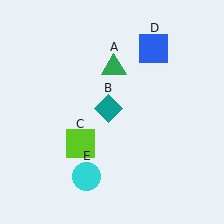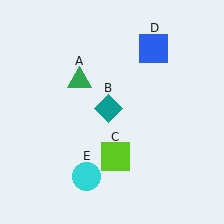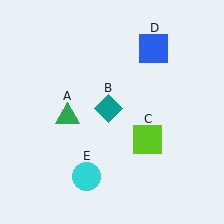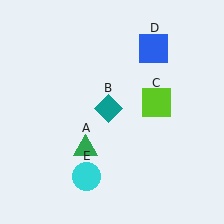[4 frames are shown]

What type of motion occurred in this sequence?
The green triangle (object A), lime square (object C) rotated counterclockwise around the center of the scene.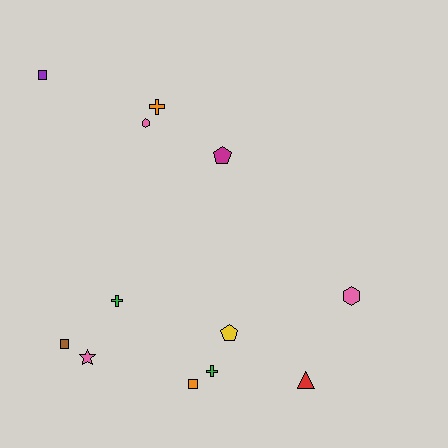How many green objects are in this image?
There are 2 green objects.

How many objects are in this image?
There are 12 objects.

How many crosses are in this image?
There are 3 crosses.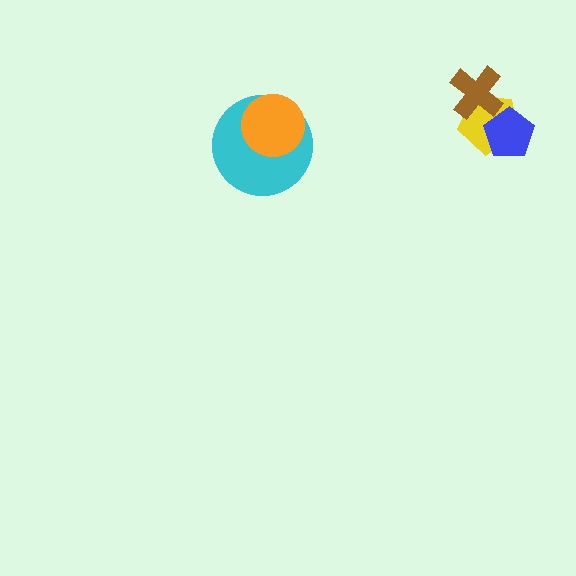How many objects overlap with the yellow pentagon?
2 objects overlap with the yellow pentagon.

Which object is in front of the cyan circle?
The orange circle is in front of the cyan circle.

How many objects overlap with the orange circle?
1 object overlaps with the orange circle.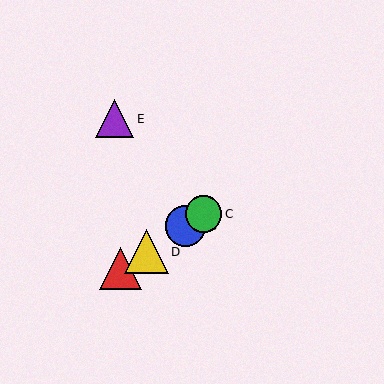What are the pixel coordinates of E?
Object E is at (114, 119).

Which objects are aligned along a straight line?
Objects A, B, C, D are aligned along a straight line.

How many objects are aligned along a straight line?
4 objects (A, B, C, D) are aligned along a straight line.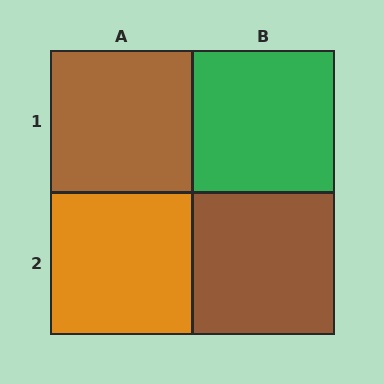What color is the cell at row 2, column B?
Brown.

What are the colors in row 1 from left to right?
Brown, green.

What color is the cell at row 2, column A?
Orange.